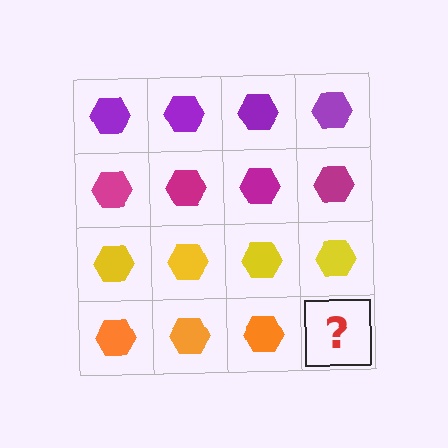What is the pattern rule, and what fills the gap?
The rule is that each row has a consistent color. The gap should be filled with an orange hexagon.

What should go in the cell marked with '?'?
The missing cell should contain an orange hexagon.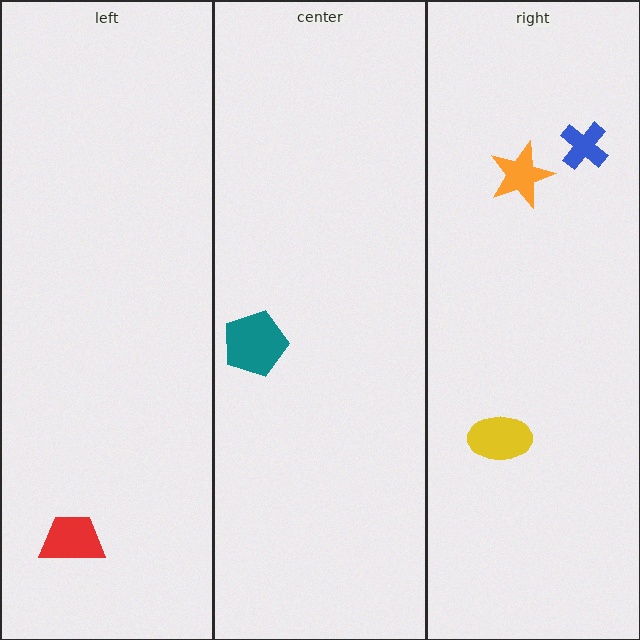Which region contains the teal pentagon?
The center region.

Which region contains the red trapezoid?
The left region.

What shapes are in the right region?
The blue cross, the orange star, the yellow ellipse.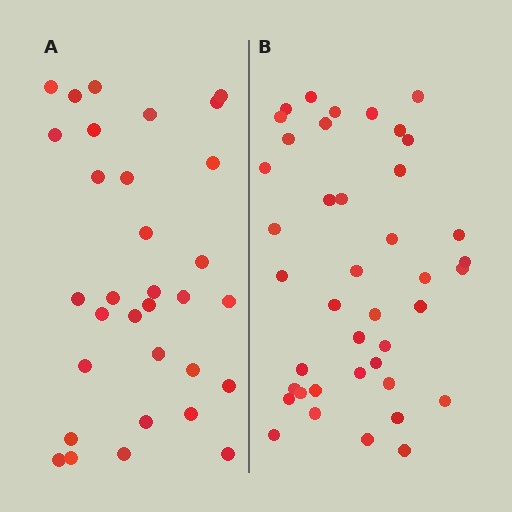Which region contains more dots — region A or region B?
Region B (the right region) has more dots.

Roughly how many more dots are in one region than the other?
Region B has roughly 8 or so more dots than region A.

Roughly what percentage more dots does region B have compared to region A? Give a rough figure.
About 30% more.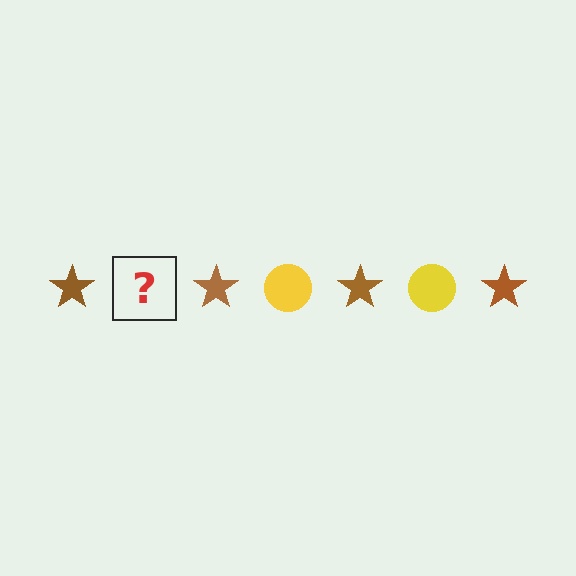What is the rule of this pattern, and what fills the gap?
The rule is that the pattern alternates between brown star and yellow circle. The gap should be filled with a yellow circle.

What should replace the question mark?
The question mark should be replaced with a yellow circle.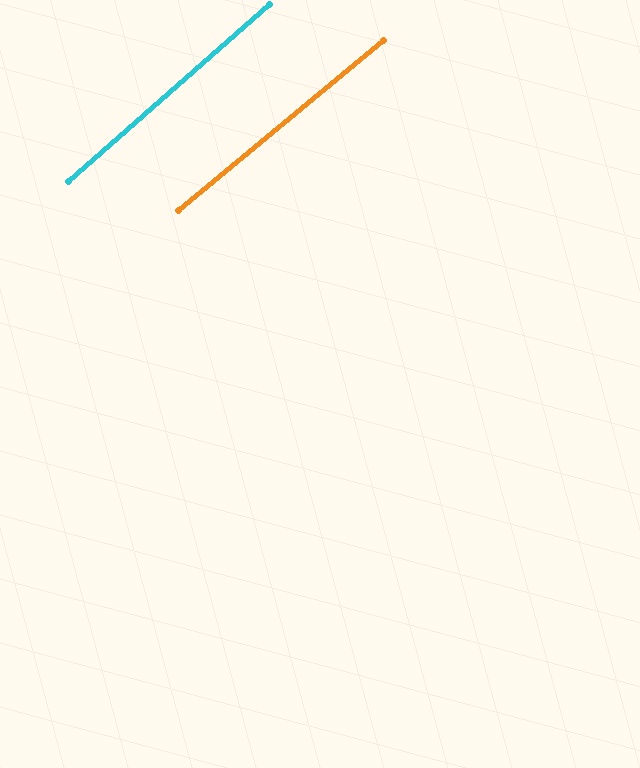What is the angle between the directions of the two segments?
Approximately 2 degrees.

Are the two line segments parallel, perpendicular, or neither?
Parallel — their directions differ by only 1.8°.